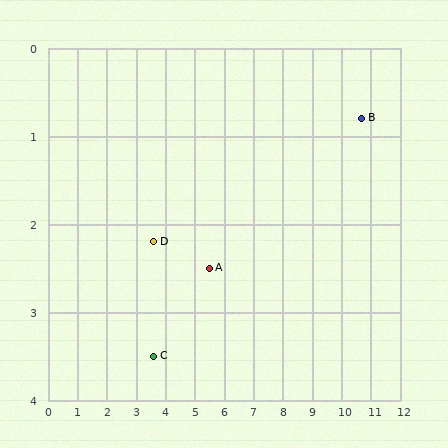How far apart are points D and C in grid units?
Points D and C are about 1.3 grid units apart.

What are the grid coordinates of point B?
Point B is at approximately (10.7, 0.8).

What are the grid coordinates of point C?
Point C is at approximately (3.6, 3.5).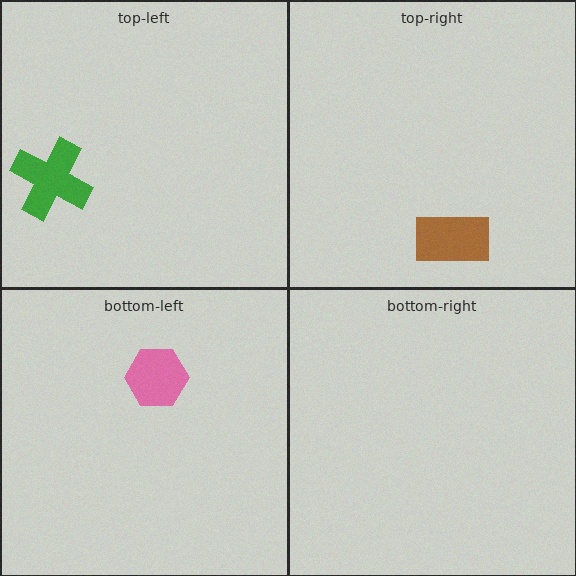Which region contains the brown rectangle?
The top-right region.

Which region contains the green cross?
The top-left region.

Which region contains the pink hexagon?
The bottom-left region.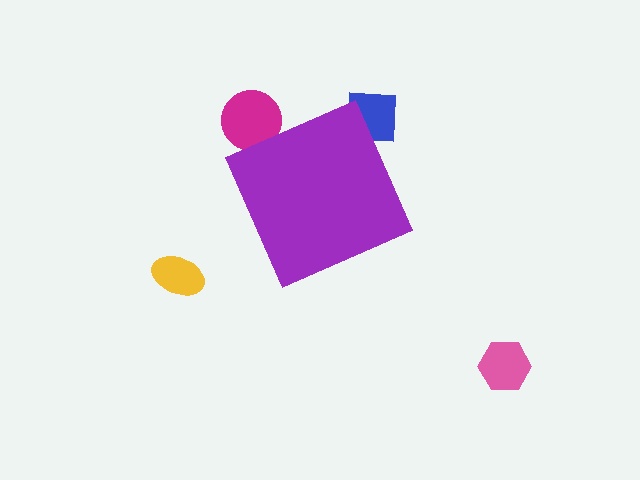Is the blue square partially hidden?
Yes, the blue square is partially hidden behind the purple diamond.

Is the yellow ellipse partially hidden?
No, the yellow ellipse is fully visible.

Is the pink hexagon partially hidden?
No, the pink hexagon is fully visible.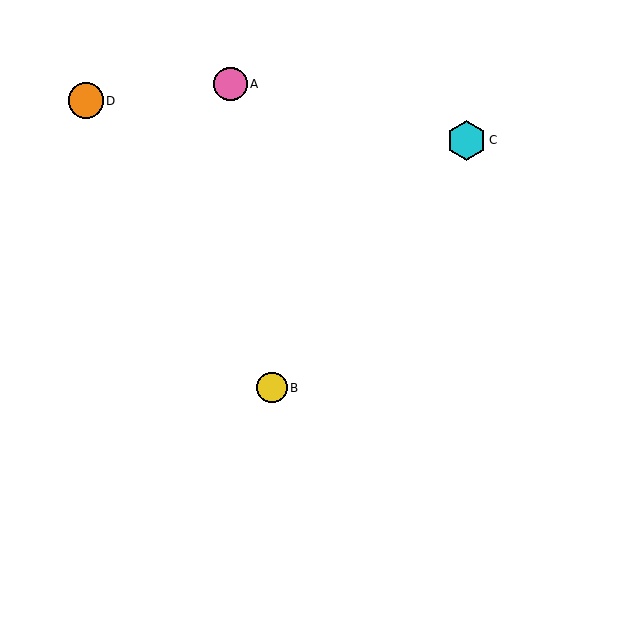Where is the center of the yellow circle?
The center of the yellow circle is at (272, 388).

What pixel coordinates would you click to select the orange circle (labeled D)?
Click at (86, 101) to select the orange circle D.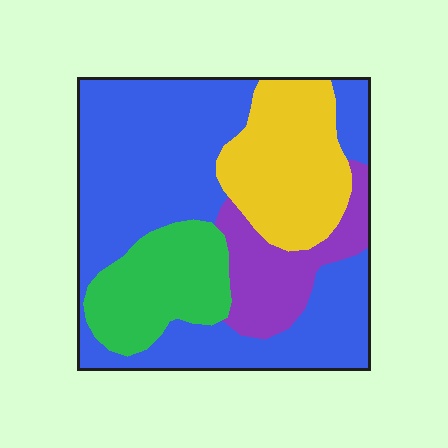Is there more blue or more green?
Blue.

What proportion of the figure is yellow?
Yellow covers about 20% of the figure.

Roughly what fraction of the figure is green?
Green takes up less than a sixth of the figure.